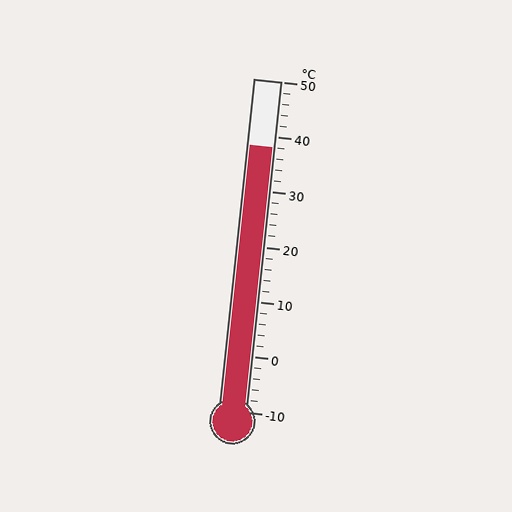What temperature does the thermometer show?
The thermometer shows approximately 38°C.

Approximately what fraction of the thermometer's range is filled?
The thermometer is filled to approximately 80% of its range.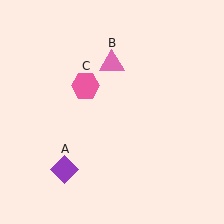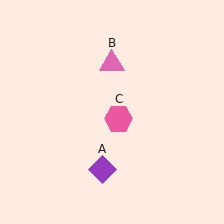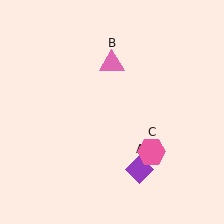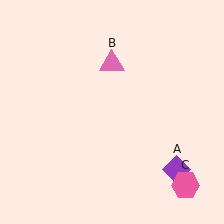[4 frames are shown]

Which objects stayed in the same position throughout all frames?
Pink triangle (object B) remained stationary.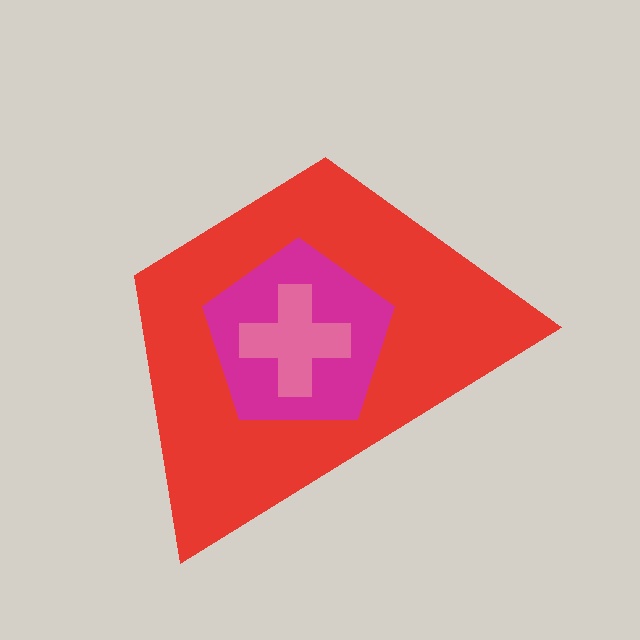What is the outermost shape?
The red trapezoid.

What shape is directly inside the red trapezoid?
The magenta pentagon.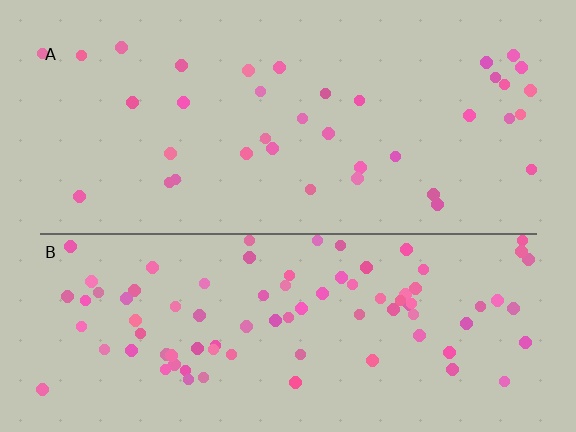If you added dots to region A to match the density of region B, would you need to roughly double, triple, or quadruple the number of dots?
Approximately double.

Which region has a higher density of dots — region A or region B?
B (the bottom).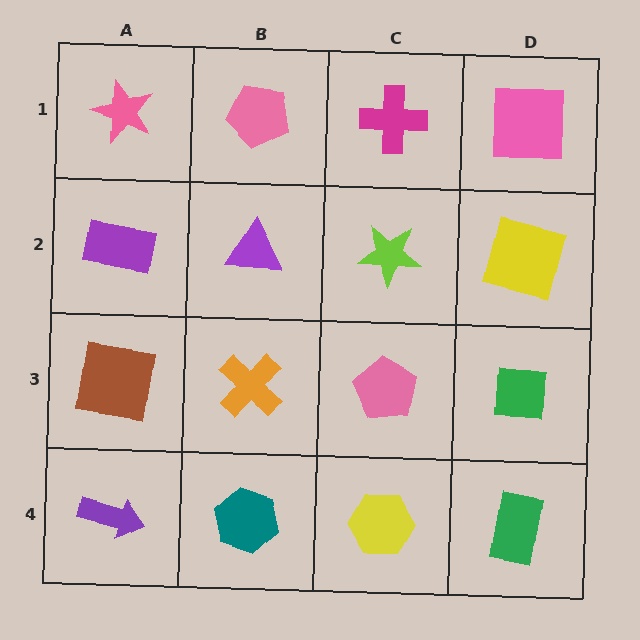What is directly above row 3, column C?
A lime star.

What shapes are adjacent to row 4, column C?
A pink pentagon (row 3, column C), a teal hexagon (row 4, column B), a green rectangle (row 4, column D).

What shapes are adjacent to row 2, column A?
A pink star (row 1, column A), a brown square (row 3, column A), a purple triangle (row 2, column B).